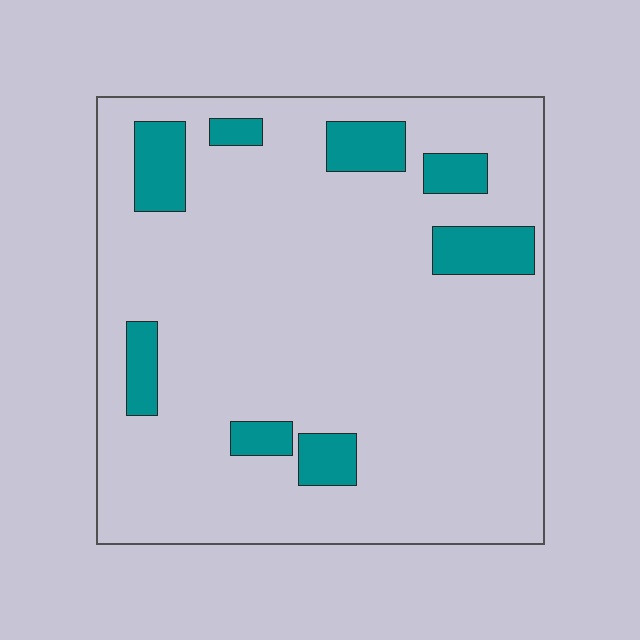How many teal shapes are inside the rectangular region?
8.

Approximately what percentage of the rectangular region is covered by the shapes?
Approximately 15%.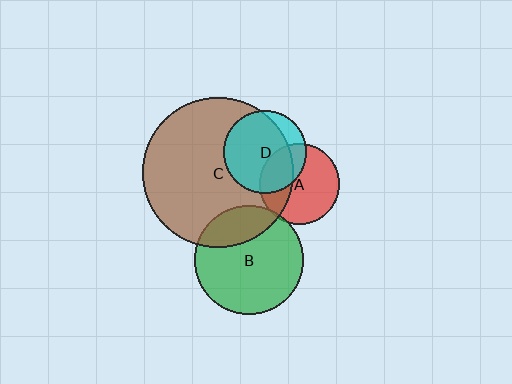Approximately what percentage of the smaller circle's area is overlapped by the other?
Approximately 30%.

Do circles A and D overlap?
Yes.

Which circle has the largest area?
Circle C (brown).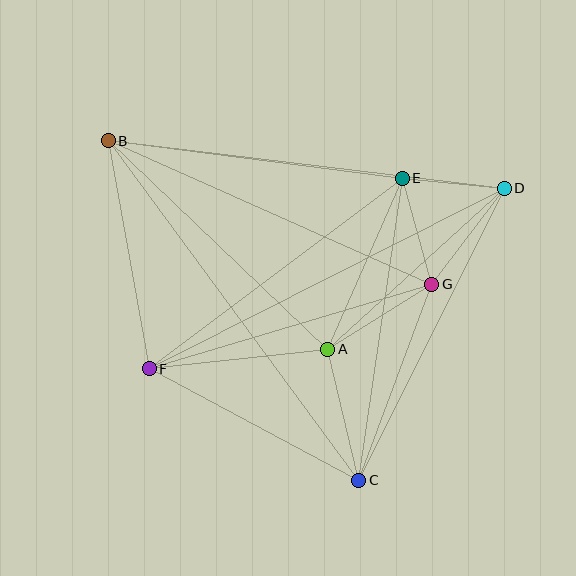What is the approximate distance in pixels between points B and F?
The distance between B and F is approximately 232 pixels.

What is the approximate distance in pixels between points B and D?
The distance between B and D is approximately 399 pixels.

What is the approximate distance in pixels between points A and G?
The distance between A and G is approximately 123 pixels.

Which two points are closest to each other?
Points D and E are closest to each other.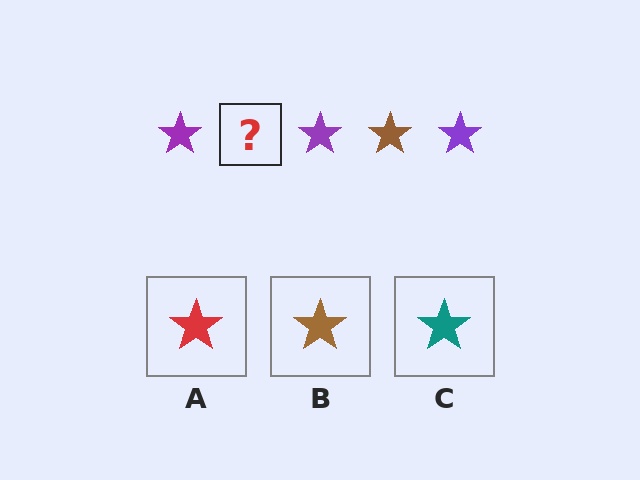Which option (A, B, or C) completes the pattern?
B.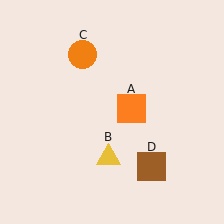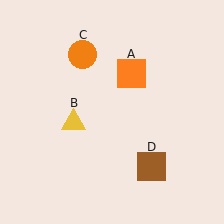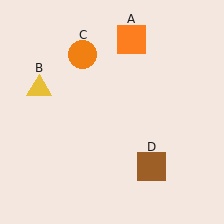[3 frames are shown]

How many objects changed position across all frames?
2 objects changed position: orange square (object A), yellow triangle (object B).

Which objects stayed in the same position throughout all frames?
Orange circle (object C) and brown square (object D) remained stationary.